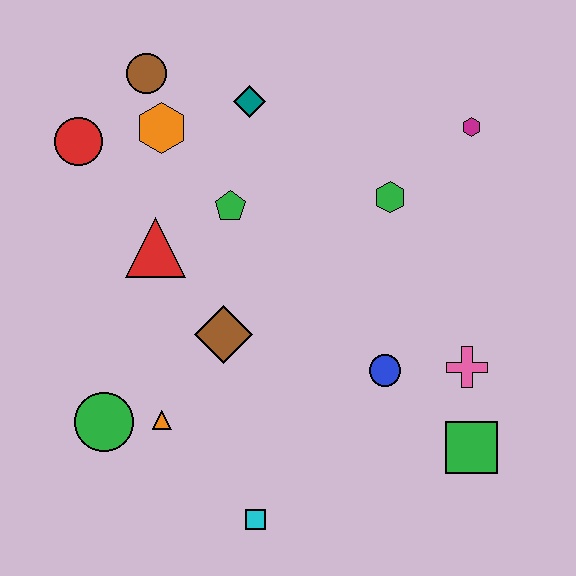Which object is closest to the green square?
The pink cross is closest to the green square.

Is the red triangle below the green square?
No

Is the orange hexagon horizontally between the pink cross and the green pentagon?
No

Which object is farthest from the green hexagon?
The green circle is farthest from the green hexagon.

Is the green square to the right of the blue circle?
Yes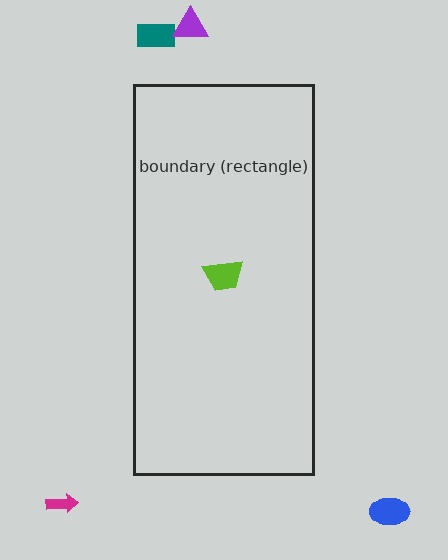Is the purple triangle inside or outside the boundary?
Outside.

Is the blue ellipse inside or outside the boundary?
Outside.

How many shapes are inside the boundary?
1 inside, 4 outside.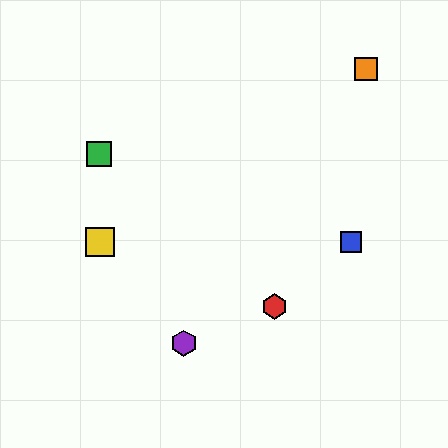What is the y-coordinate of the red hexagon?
The red hexagon is at y≈306.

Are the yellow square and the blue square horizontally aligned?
Yes, both are at y≈242.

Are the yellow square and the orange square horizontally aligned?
No, the yellow square is at y≈242 and the orange square is at y≈69.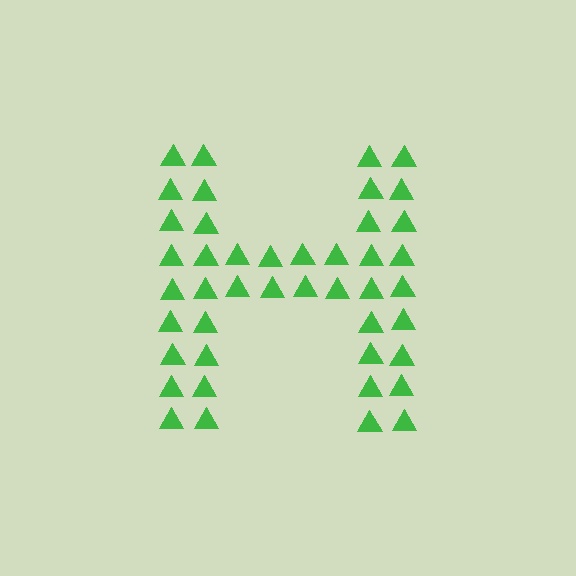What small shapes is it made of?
It is made of small triangles.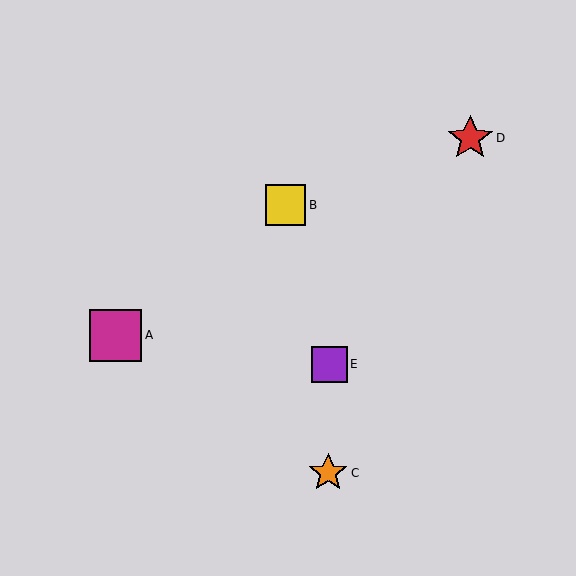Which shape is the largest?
The magenta square (labeled A) is the largest.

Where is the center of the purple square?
The center of the purple square is at (329, 364).